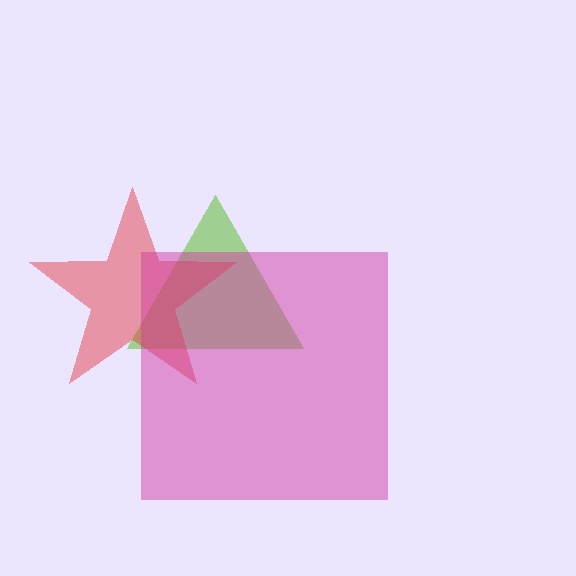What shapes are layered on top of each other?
The layered shapes are: a lime triangle, a red star, a magenta square.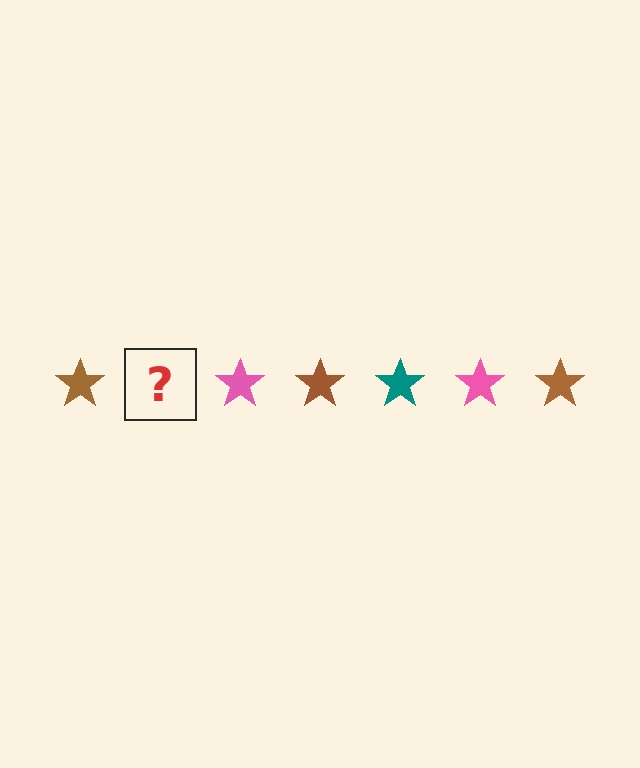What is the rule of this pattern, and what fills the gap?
The rule is that the pattern cycles through brown, teal, pink stars. The gap should be filled with a teal star.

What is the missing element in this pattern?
The missing element is a teal star.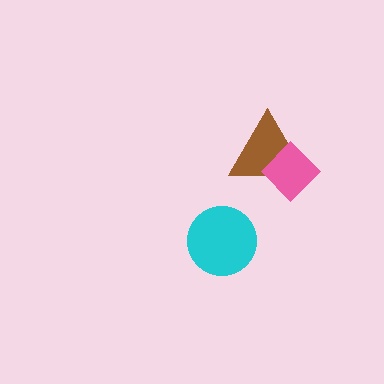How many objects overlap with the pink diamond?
1 object overlaps with the pink diamond.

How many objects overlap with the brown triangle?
1 object overlaps with the brown triangle.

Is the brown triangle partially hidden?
Yes, it is partially covered by another shape.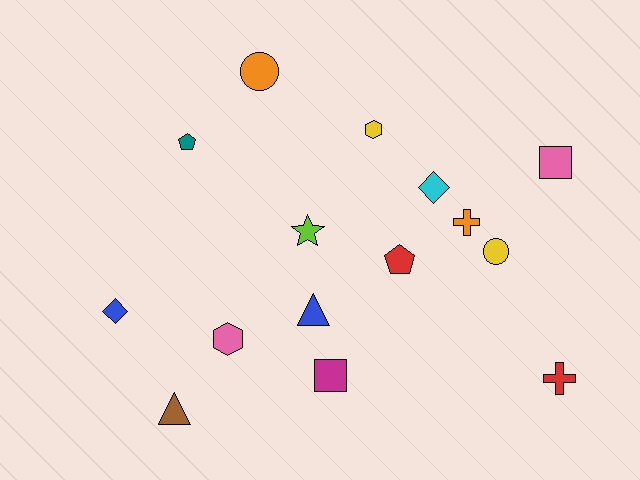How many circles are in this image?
There are 2 circles.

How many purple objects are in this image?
There are no purple objects.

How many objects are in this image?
There are 15 objects.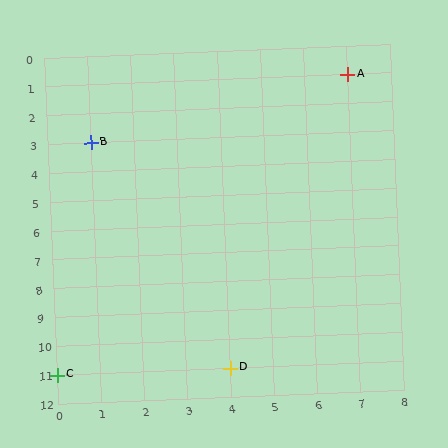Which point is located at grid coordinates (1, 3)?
Point B is at (1, 3).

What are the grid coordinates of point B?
Point B is at grid coordinates (1, 3).